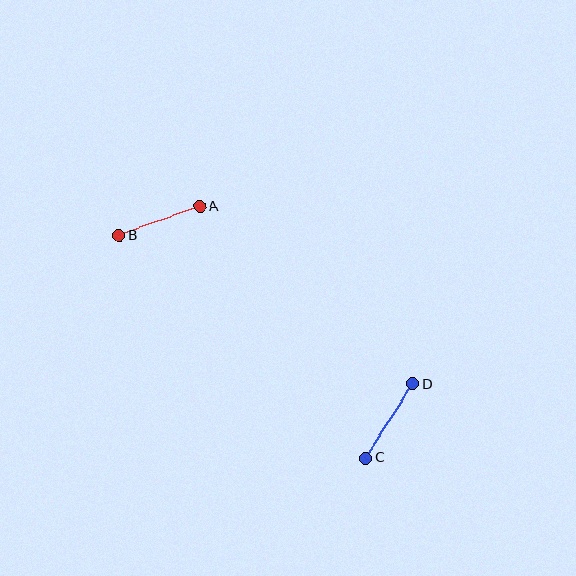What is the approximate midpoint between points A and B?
The midpoint is at approximately (159, 221) pixels.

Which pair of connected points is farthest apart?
Points C and D are farthest apart.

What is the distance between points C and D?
The distance is approximately 88 pixels.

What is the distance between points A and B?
The distance is approximately 86 pixels.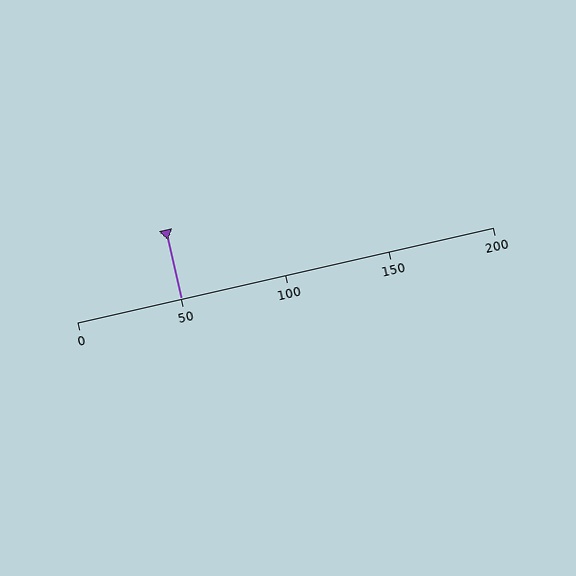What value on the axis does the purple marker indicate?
The marker indicates approximately 50.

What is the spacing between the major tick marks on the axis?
The major ticks are spaced 50 apart.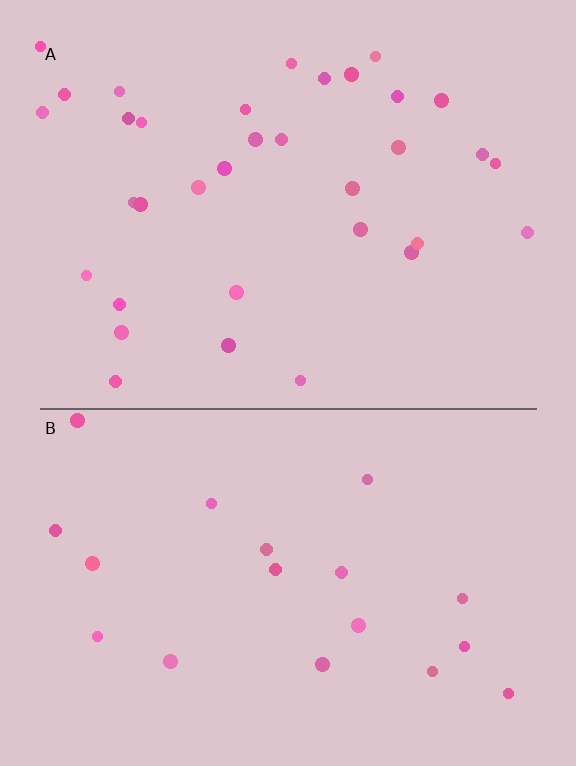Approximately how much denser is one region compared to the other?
Approximately 1.8× — region A over region B.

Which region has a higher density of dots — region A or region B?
A (the top).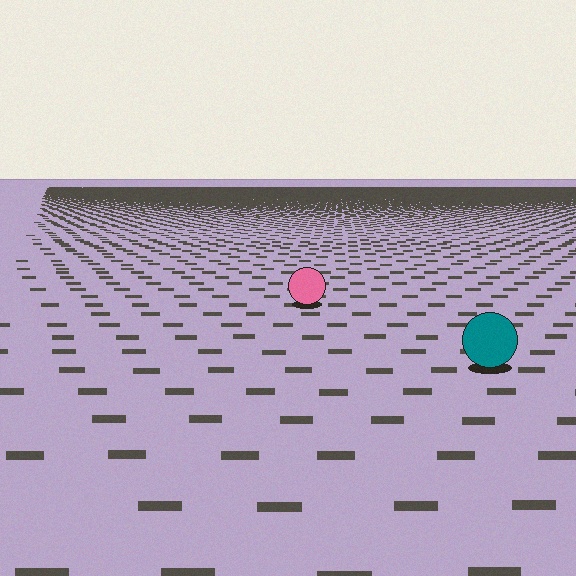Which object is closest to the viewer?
The teal circle is closest. The texture marks near it are larger and more spread out.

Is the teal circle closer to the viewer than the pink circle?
Yes. The teal circle is closer — you can tell from the texture gradient: the ground texture is coarser near it.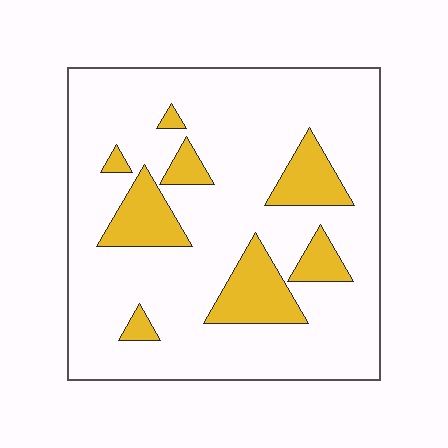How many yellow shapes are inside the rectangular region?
8.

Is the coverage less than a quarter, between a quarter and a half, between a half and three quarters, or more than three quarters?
Less than a quarter.